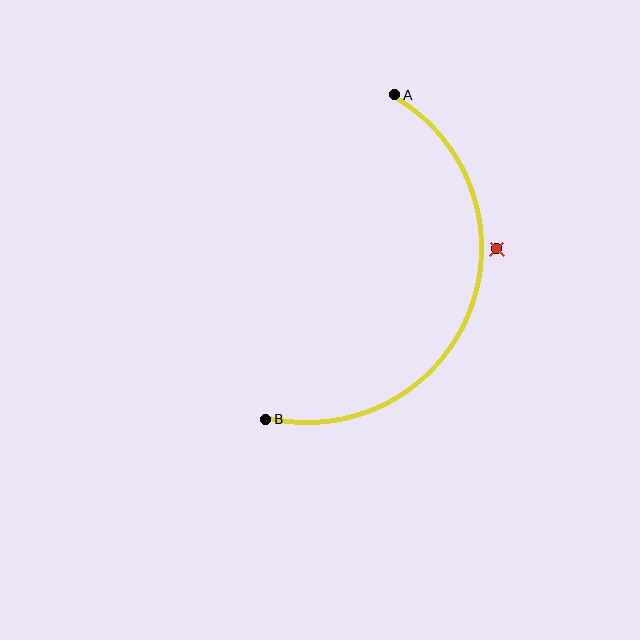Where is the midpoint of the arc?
The arc midpoint is the point on the curve farthest from the straight line joining A and B. It sits to the right of that line.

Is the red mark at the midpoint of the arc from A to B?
No — the red mark does not lie on the arc at all. It sits slightly outside the curve.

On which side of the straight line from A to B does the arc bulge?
The arc bulges to the right of the straight line connecting A and B.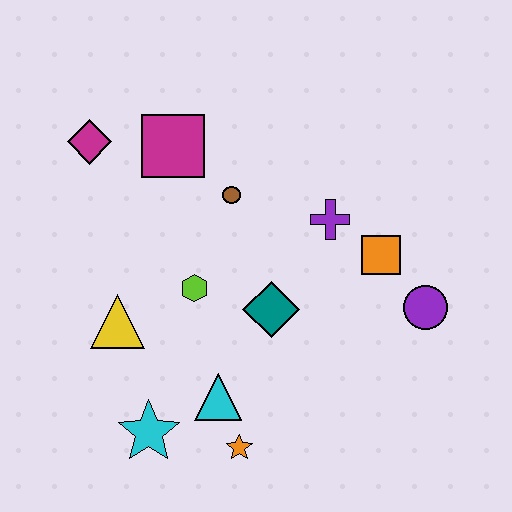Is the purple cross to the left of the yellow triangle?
No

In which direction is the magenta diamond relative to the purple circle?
The magenta diamond is to the left of the purple circle.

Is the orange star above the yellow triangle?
No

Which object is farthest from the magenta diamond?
The purple circle is farthest from the magenta diamond.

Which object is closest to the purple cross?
The orange square is closest to the purple cross.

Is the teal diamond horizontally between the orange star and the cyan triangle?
No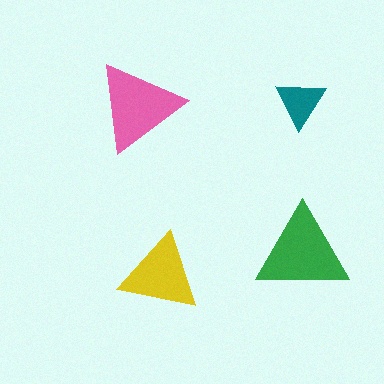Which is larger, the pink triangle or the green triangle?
The green one.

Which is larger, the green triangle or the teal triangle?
The green one.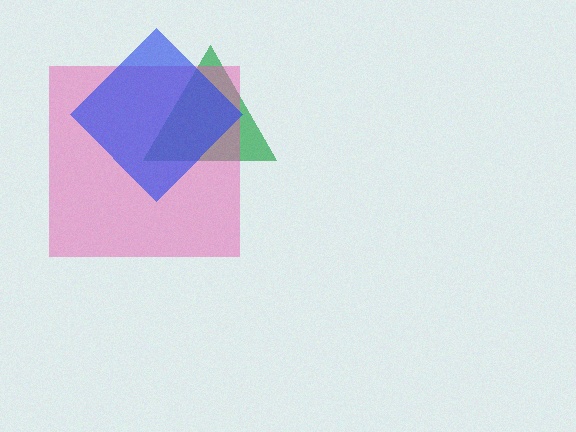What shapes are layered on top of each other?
The layered shapes are: a green triangle, a pink square, a blue diamond.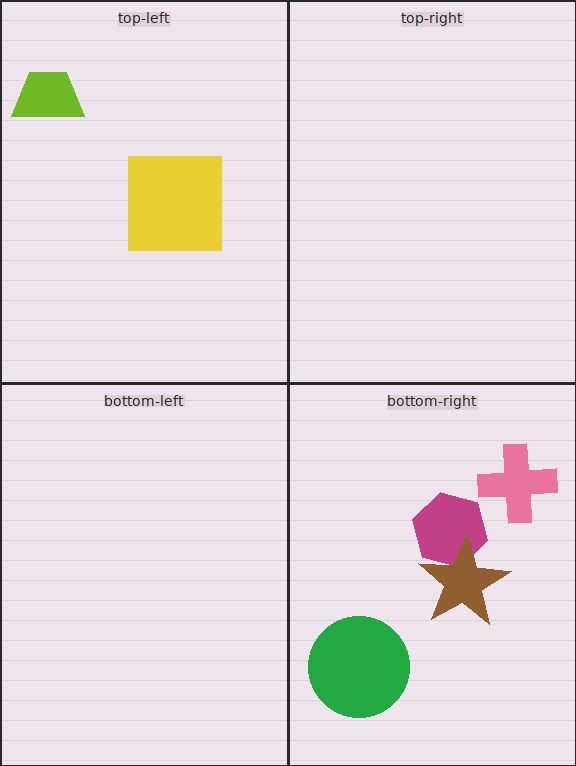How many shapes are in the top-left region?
2.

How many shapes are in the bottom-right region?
4.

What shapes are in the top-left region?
The lime trapezoid, the yellow square.